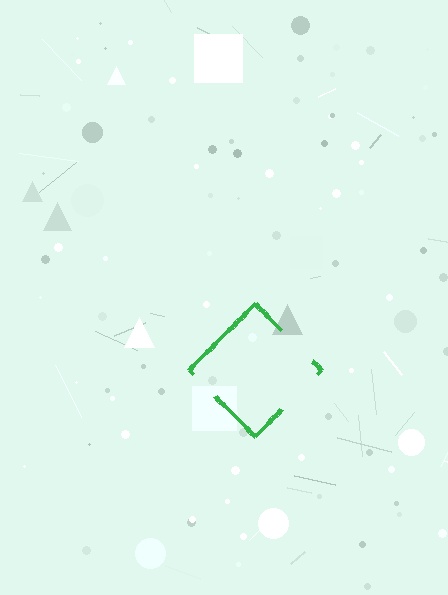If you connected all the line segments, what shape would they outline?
They would outline a diamond.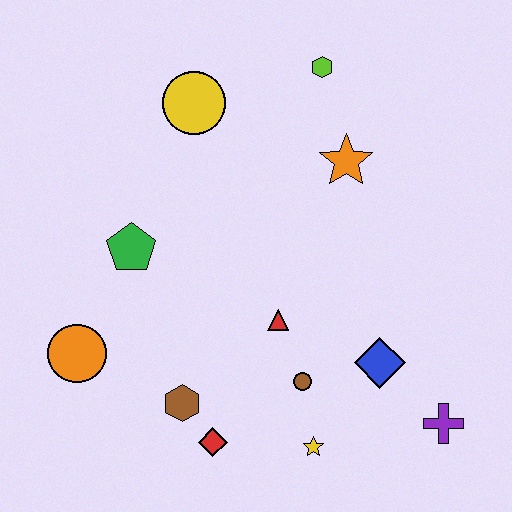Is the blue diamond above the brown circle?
Yes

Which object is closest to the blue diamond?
The brown circle is closest to the blue diamond.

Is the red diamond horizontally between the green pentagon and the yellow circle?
No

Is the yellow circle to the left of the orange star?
Yes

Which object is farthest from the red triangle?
The lime hexagon is farthest from the red triangle.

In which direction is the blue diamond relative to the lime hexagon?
The blue diamond is below the lime hexagon.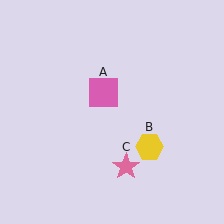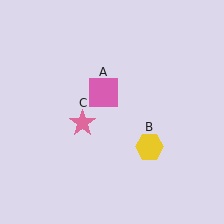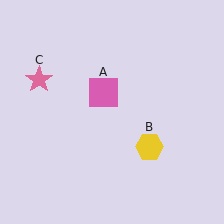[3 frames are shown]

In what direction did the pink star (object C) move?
The pink star (object C) moved up and to the left.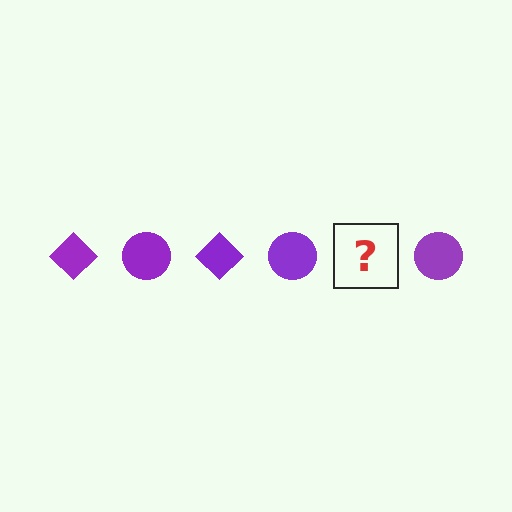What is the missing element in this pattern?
The missing element is a purple diamond.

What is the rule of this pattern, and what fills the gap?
The rule is that the pattern cycles through diamond, circle shapes in purple. The gap should be filled with a purple diamond.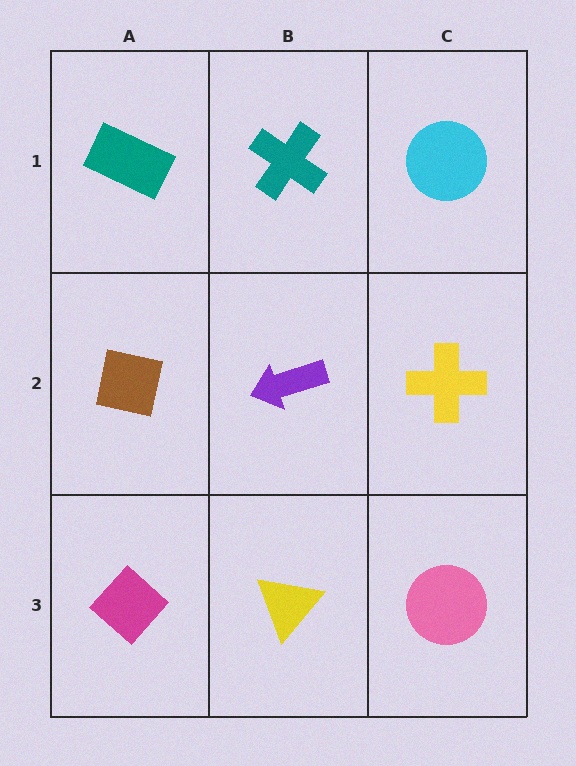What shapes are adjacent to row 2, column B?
A teal cross (row 1, column B), a yellow triangle (row 3, column B), a brown square (row 2, column A), a yellow cross (row 2, column C).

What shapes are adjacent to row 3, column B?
A purple arrow (row 2, column B), a magenta diamond (row 3, column A), a pink circle (row 3, column C).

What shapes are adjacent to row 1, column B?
A purple arrow (row 2, column B), a teal rectangle (row 1, column A), a cyan circle (row 1, column C).